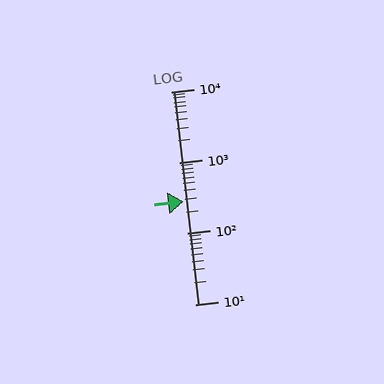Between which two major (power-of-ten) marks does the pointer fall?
The pointer is between 100 and 1000.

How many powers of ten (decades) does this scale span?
The scale spans 3 decades, from 10 to 10000.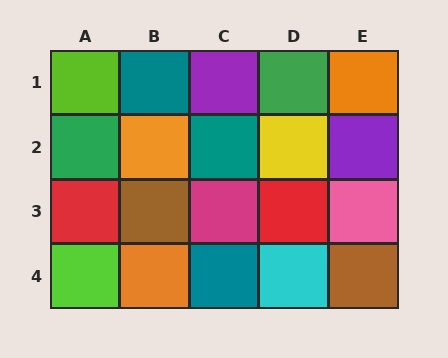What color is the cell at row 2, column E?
Purple.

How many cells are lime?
2 cells are lime.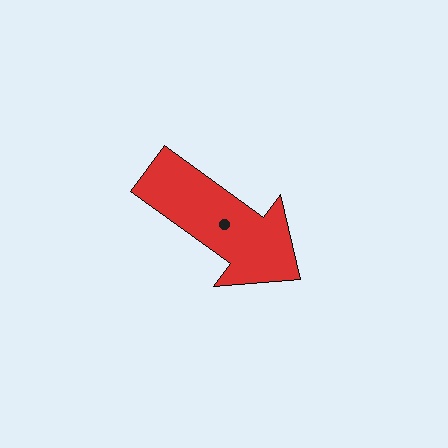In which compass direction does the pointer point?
Southeast.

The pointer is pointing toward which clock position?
Roughly 4 o'clock.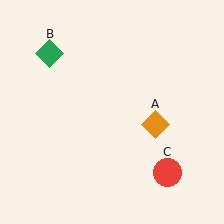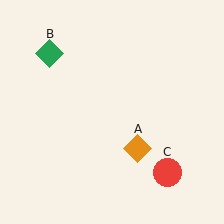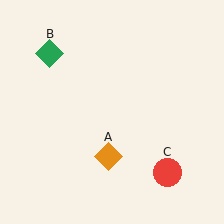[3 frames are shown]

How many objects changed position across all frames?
1 object changed position: orange diamond (object A).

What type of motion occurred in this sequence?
The orange diamond (object A) rotated clockwise around the center of the scene.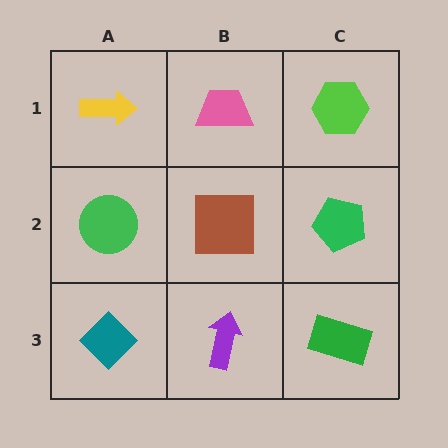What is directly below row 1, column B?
A brown square.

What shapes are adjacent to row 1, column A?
A green circle (row 2, column A), a pink trapezoid (row 1, column B).